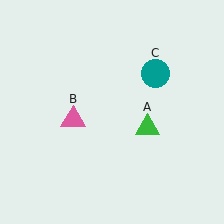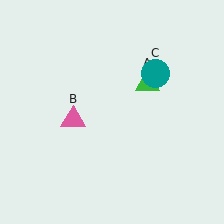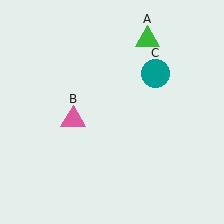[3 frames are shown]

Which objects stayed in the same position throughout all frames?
Pink triangle (object B) and teal circle (object C) remained stationary.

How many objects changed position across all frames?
1 object changed position: green triangle (object A).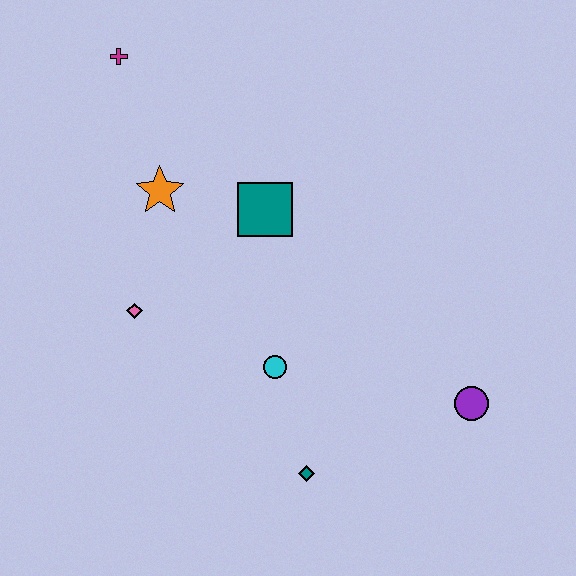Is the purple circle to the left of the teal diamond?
No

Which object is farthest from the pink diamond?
The purple circle is farthest from the pink diamond.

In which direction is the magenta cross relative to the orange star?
The magenta cross is above the orange star.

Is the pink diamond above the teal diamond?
Yes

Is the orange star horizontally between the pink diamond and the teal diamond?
Yes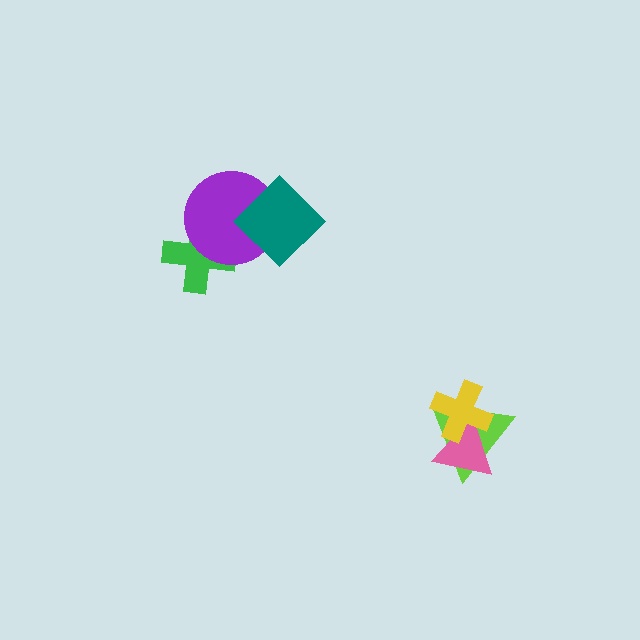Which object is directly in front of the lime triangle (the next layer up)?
The pink triangle is directly in front of the lime triangle.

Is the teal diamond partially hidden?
No, no other shape covers it.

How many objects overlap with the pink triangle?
2 objects overlap with the pink triangle.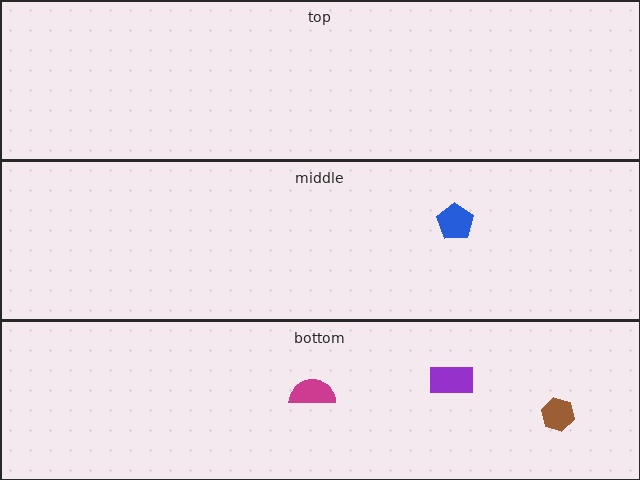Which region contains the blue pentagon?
The middle region.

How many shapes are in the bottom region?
3.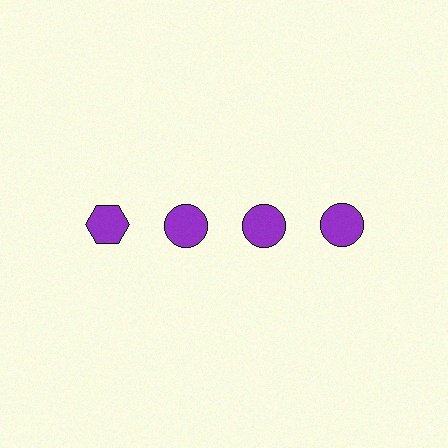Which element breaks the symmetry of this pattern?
The purple hexagon in the top row, leftmost column breaks the symmetry. All other shapes are purple circles.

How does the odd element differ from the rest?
It has a different shape: hexagon instead of circle.